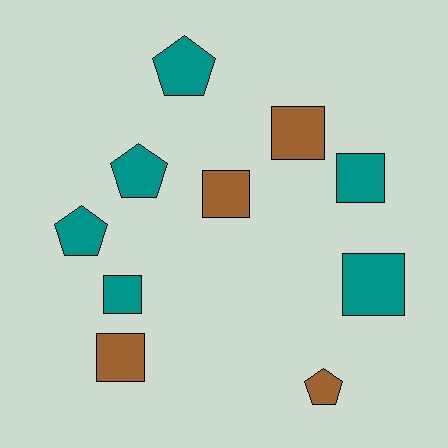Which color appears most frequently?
Teal, with 6 objects.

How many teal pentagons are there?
There are 3 teal pentagons.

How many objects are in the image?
There are 10 objects.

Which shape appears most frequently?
Square, with 6 objects.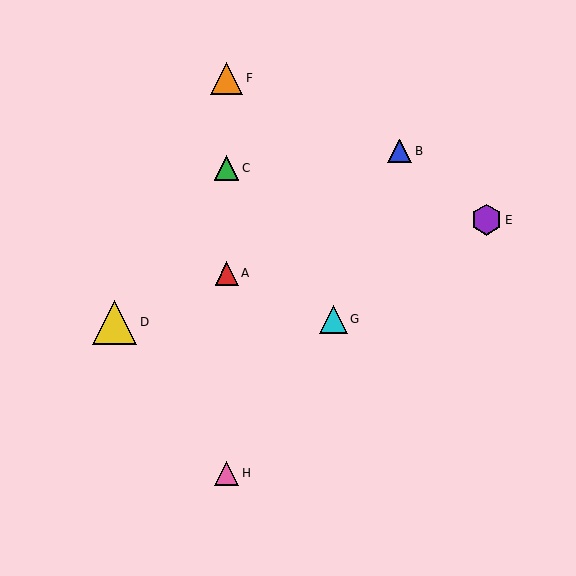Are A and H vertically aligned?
Yes, both are at x≈227.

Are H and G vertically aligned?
No, H is at x≈227 and G is at x≈333.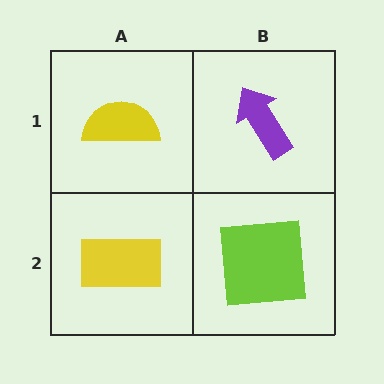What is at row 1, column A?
A yellow semicircle.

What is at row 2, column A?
A yellow rectangle.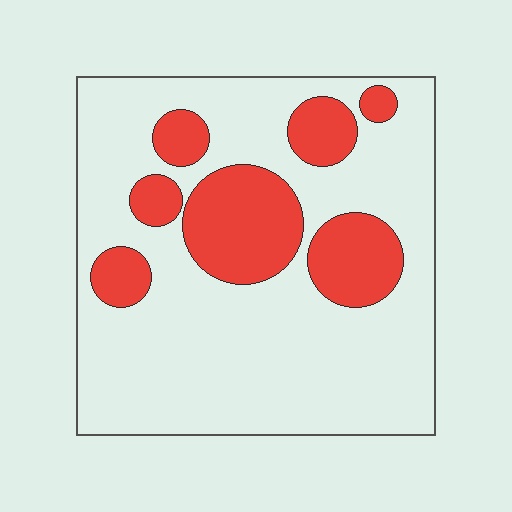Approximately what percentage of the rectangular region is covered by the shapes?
Approximately 25%.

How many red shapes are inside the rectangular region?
7.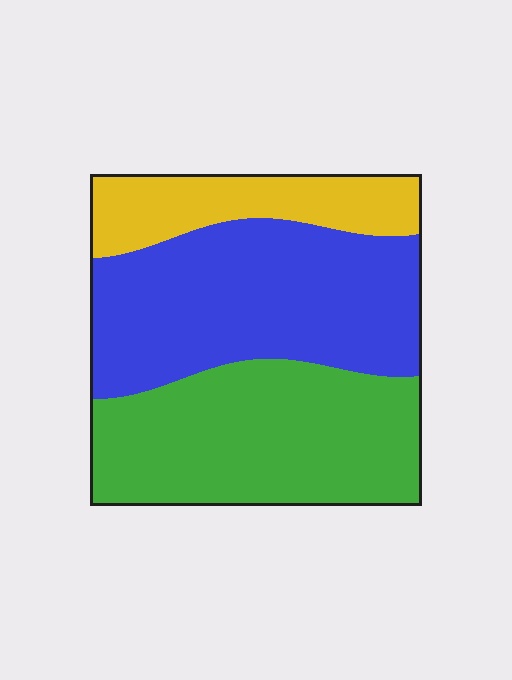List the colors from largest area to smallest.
From largest to smallest: blue, green, yellow.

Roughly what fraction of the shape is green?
Green takes up about two fifths (2/5) of the shape.